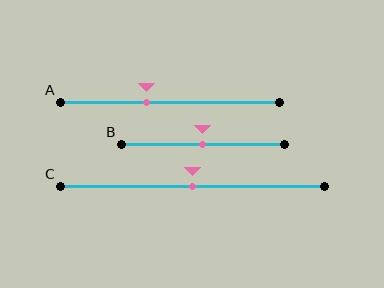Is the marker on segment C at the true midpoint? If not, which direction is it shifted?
Yes, the marker on segment C is at the true midpoint.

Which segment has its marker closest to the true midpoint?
Segment B has its marker closest to the true midpoint.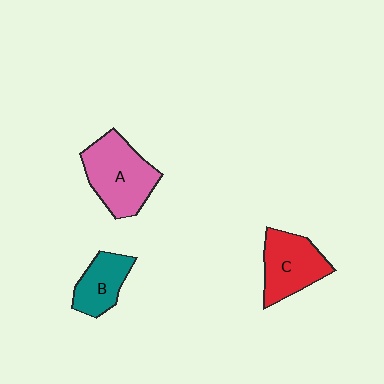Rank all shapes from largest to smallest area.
From largest to smallest: A (pink), C (red), B (teal).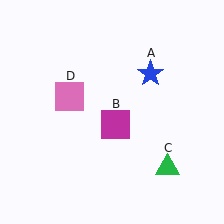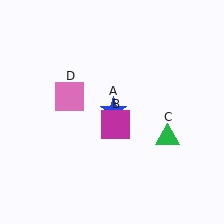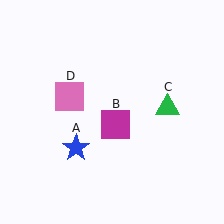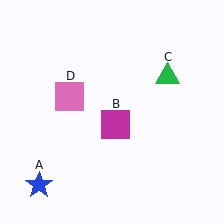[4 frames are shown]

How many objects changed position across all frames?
2 objects changed position: blue star (object A), green triangle (object C).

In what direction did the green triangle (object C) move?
The green triangle (object C) moved up.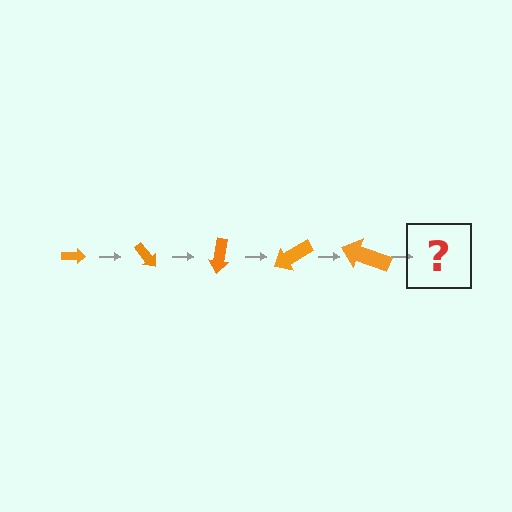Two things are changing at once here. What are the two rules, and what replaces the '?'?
The two rules are that the arrow grows larger each step and it rotates 50 degrees each step. The '?' should be an arrow, larger than the previous one and rotated 250 degrees from the start.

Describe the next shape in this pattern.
It should be an arrow, larger than the previous one and rotated 250 degrees from the start.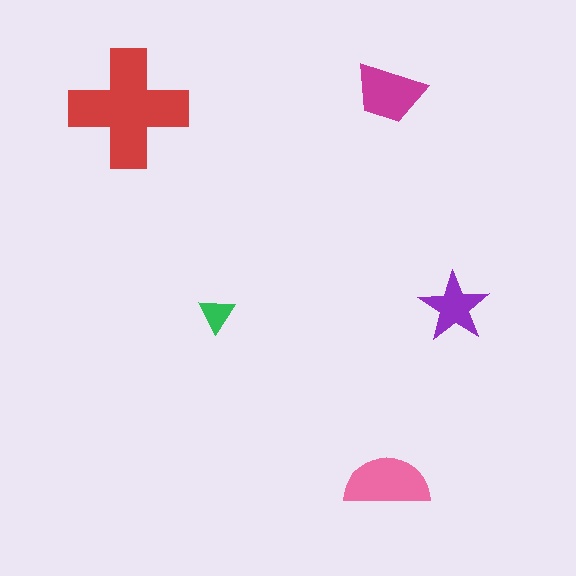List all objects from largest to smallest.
The red cross, the pink semicircle, the magenta trapezoid, the purple star, the green triangle.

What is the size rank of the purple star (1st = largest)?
4th.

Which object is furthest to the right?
The purple star is rightmost.